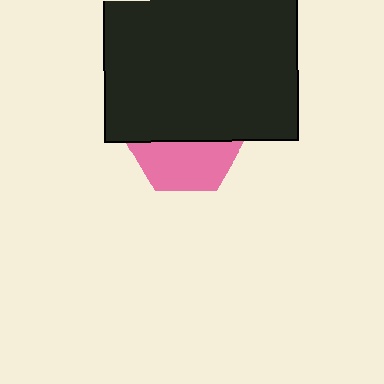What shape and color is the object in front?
The object in front is a black rectangle.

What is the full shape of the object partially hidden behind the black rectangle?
The partially hidden object is a pink hexagon.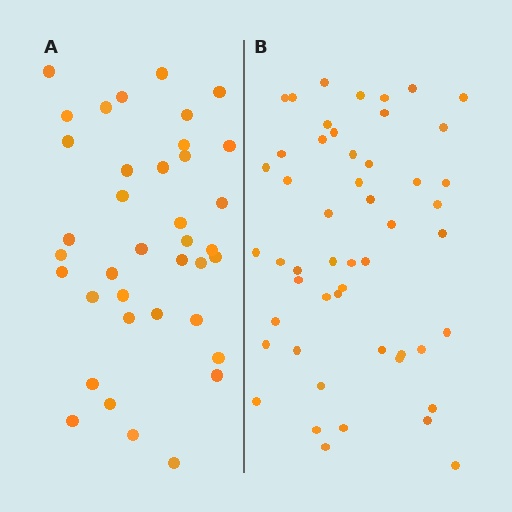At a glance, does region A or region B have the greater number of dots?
Region B (the right region) has more dots.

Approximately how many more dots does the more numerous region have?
Region B has approximately 15 more dots than region A.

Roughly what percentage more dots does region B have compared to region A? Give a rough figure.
About 35% more.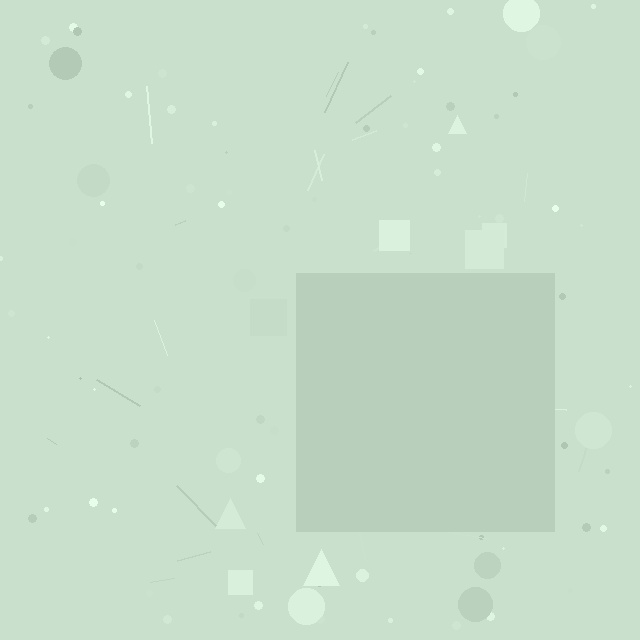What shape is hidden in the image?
A square is hidden in the image.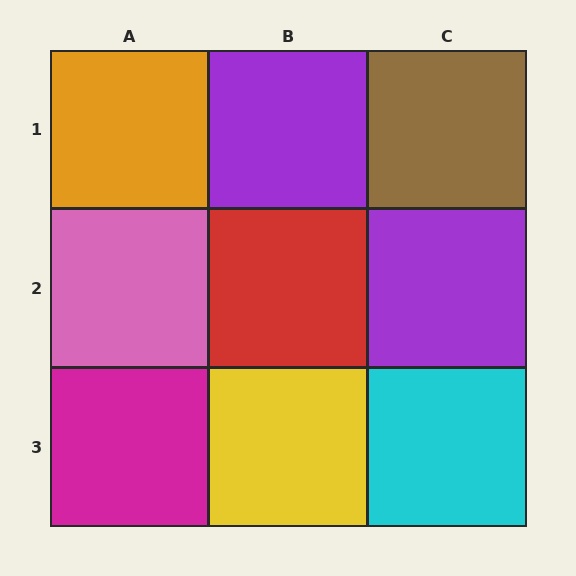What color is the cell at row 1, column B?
Purple.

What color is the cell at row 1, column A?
Orange.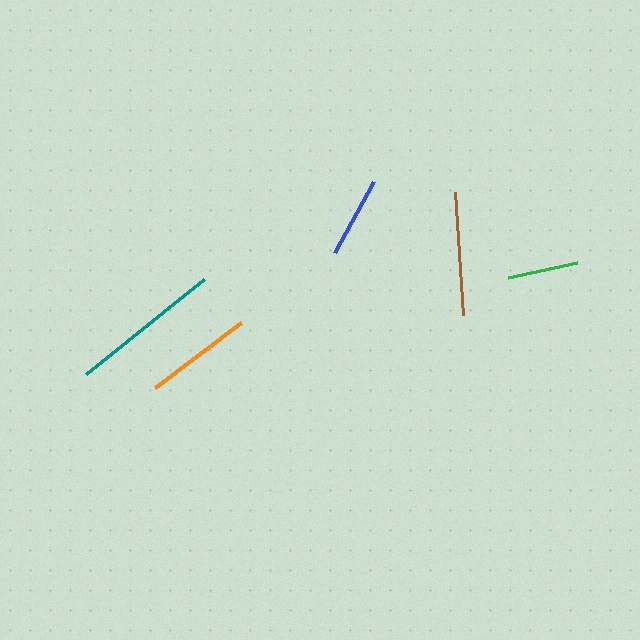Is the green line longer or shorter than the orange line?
The orange line is longer than the green line.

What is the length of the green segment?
The green segment is approximately 70 pixels long.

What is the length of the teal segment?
The teal segment is approximately 151 pixels long.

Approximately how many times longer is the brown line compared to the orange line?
The brown line is approximately 1.1 times the length of the orange line.